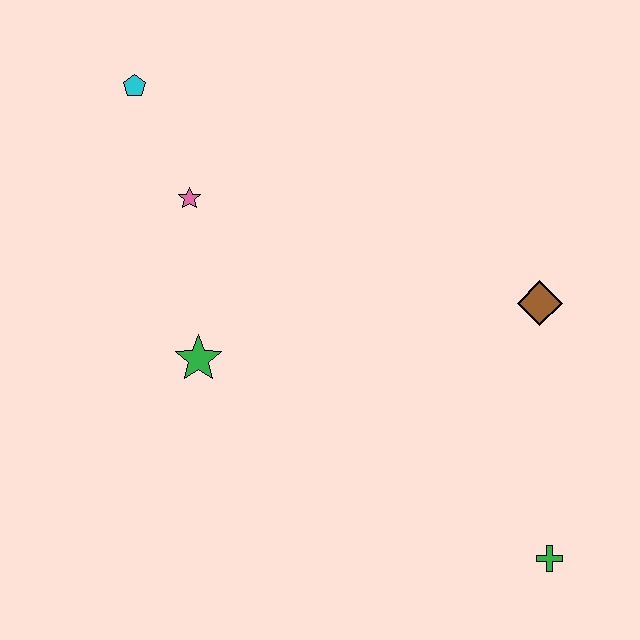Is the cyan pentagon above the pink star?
Yes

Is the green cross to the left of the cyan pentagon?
No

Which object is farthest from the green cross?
The cyan pentagon is farthest from the green cross.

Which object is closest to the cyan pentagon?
The pink star is closest to the cyan pentagon.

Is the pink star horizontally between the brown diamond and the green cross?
No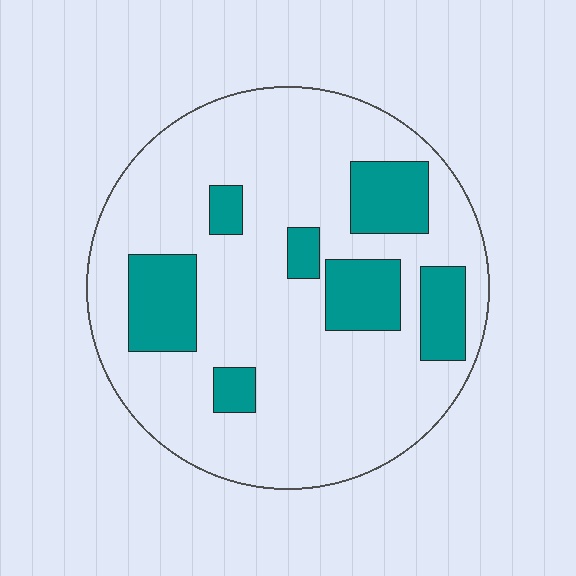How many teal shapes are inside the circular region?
7.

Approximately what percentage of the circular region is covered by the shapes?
Approximately 20%.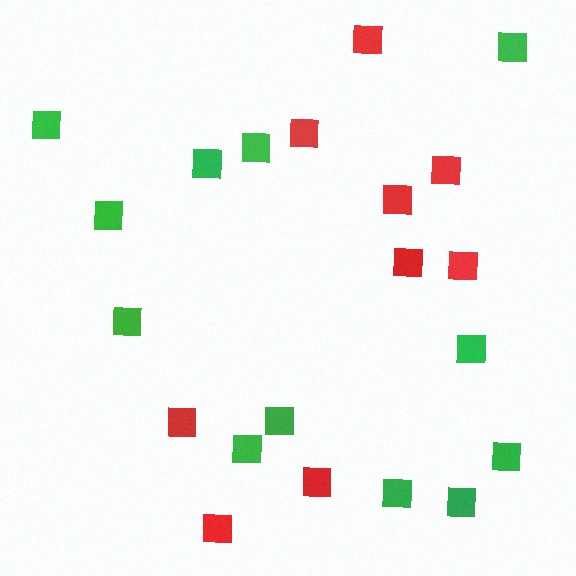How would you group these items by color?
There are 2 groups: one group of green squares (12) and one group of red squares (9).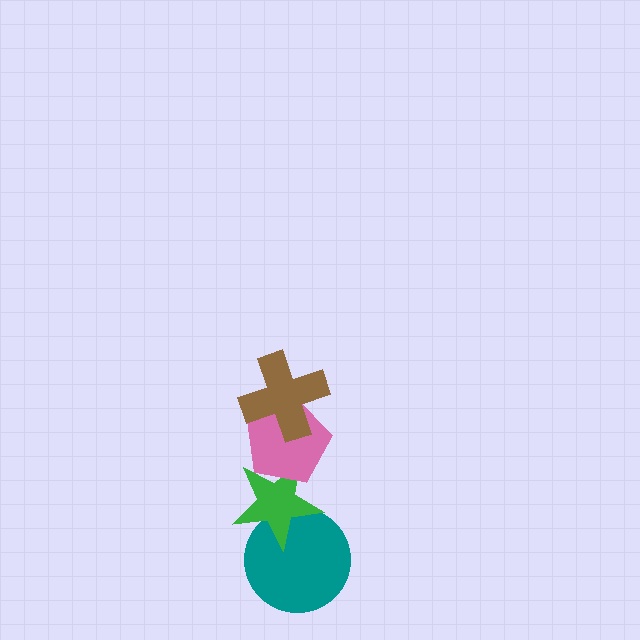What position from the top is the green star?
The green star is 3rd from the top.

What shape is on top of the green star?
The pink pentagon is on top of the green star.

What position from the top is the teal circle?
The teal circle is 4th from the top.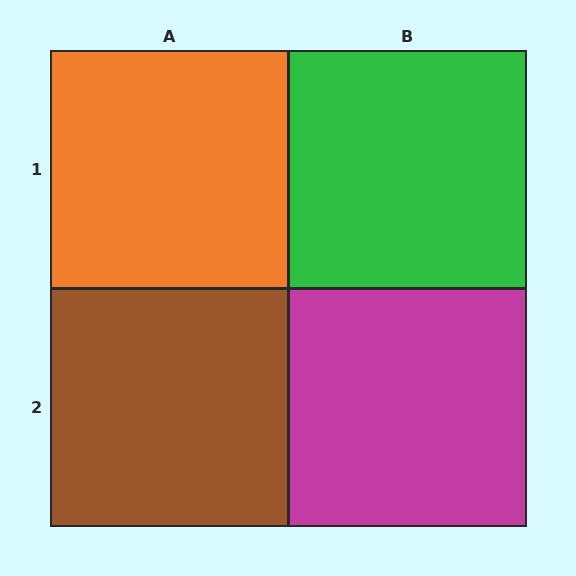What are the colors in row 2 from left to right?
Brown, magenta.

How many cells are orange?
1 cell is orange.